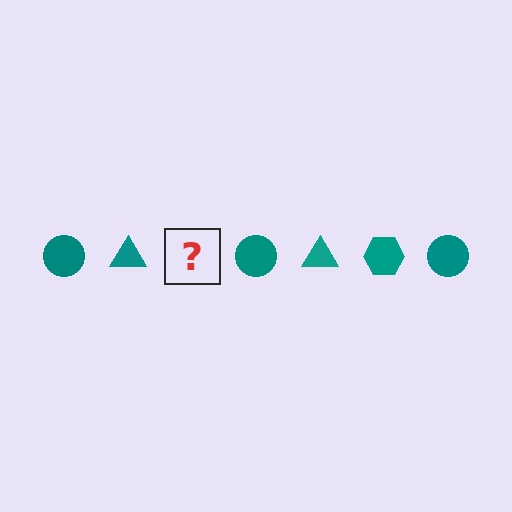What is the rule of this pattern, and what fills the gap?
The rule is that the pattern cycles through circle, triangle, hexagon shapes in teal. The gap should be filled with a teal hexagon.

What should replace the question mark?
The question mark should be replaced with a teal hexagon.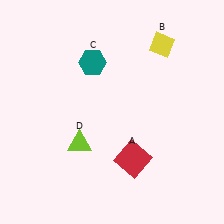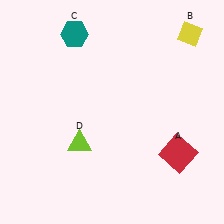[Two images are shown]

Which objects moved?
The objects that moved are: the red square (A), the yellow diamond (B), the teal hexagon (C).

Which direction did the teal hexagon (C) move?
The teal hexagon (C) moved up.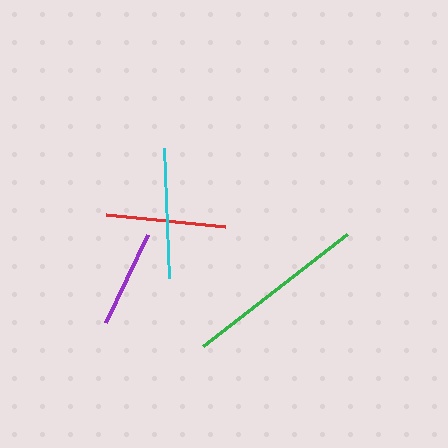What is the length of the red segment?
The red segment is approximately 120 pixels long.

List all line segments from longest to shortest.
From longest to shortest: green, cyan, red, purple.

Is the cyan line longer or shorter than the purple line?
The cyan line is longer than the purple line.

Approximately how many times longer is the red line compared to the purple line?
The red line is approximately 1.2 times the length of the purple line.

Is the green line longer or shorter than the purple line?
The green line is longer than the purple line.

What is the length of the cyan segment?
The cyan segment is approximately 130 pixels long.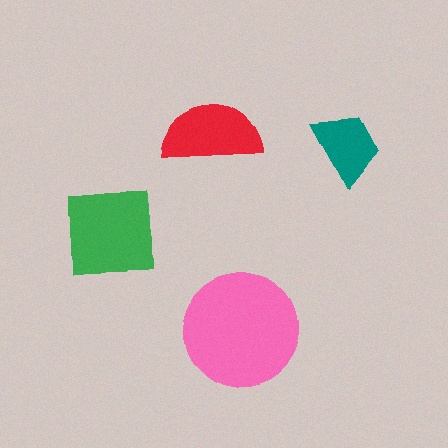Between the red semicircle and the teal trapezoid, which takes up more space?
The red semicircle.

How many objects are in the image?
There are 4 objects in the image.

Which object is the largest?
The pink circle.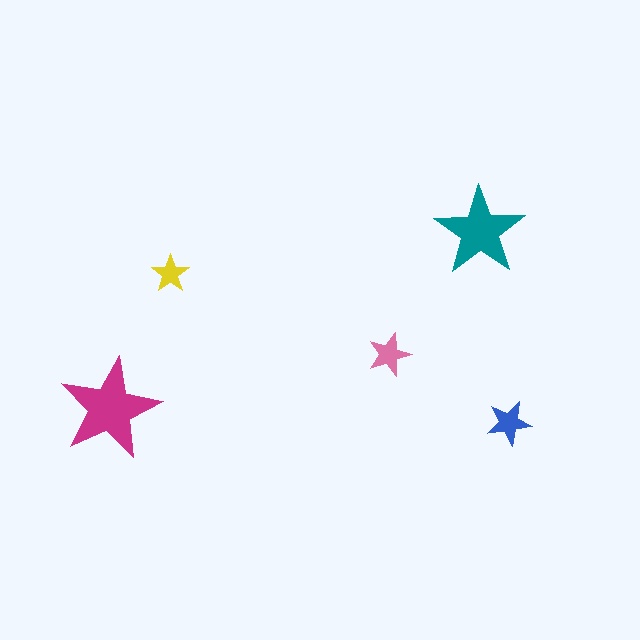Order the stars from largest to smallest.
the magenta one, the teal one, the blue one, the pink one, the yellow one.